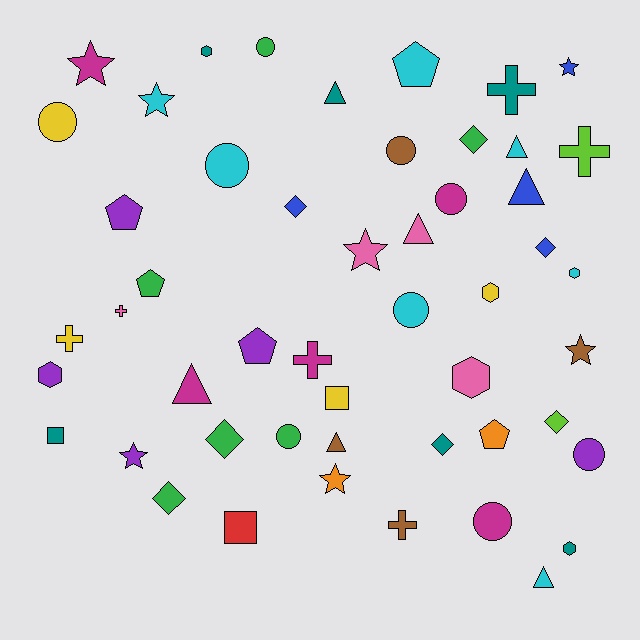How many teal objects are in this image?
There are 6 teal objects.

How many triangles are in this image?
There are 7 triangles.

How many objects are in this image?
There are 50 objects.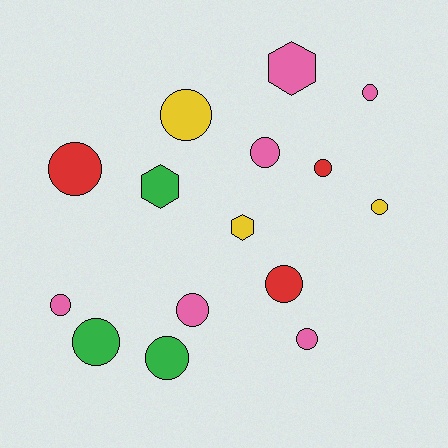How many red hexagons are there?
There are no red hexagons.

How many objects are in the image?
There are 15 objects.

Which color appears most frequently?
Pink, with 6 objects.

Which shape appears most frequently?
Circle, with 12 objects.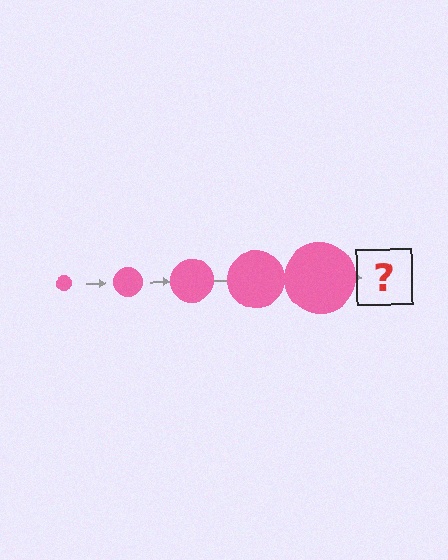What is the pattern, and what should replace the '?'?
The pattern is that the circle gets progressively larger each step. The '?' should be a pink circle, larger than the previous one.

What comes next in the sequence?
The next element should be a pink circle, larger than the previous one.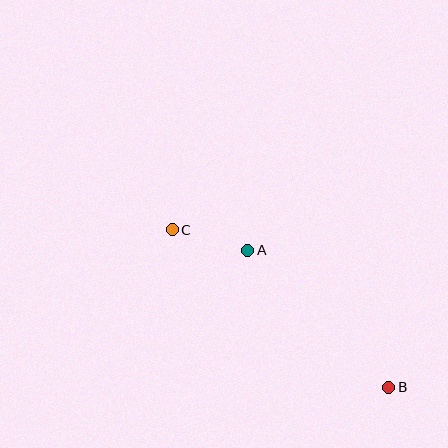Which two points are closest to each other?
Points A and C are closest to each other.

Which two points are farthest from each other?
Points B and C are farthest from each other.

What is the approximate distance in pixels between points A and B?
The distance between A and B is approximately 197 pixels.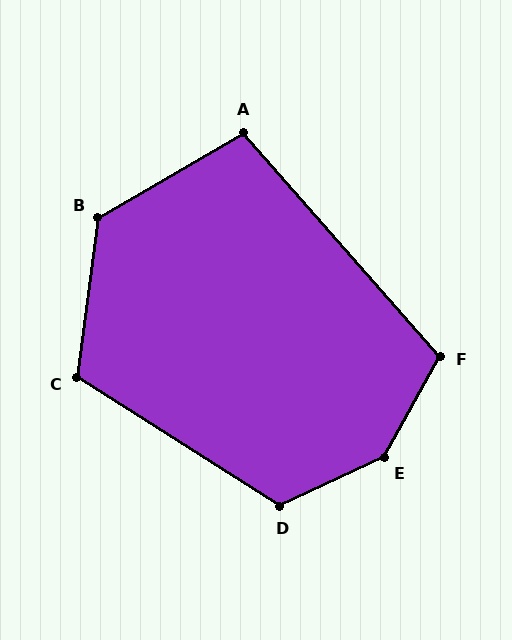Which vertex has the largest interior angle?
E, at approximately 144 degrees.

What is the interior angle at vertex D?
Approximately 122 degrees (obtuse).